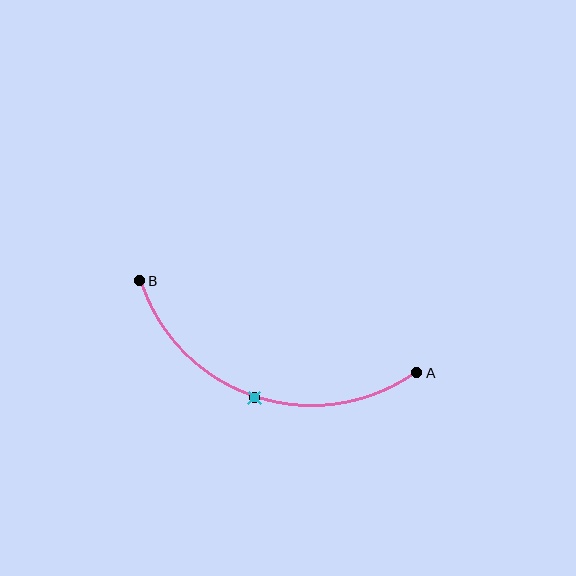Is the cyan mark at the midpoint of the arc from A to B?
Yes. The cyan mark lies on the arc at equal arc-length from both A and B — it is the arc midpoint.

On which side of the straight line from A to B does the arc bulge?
The arc bulges below the straight line connecting A and B.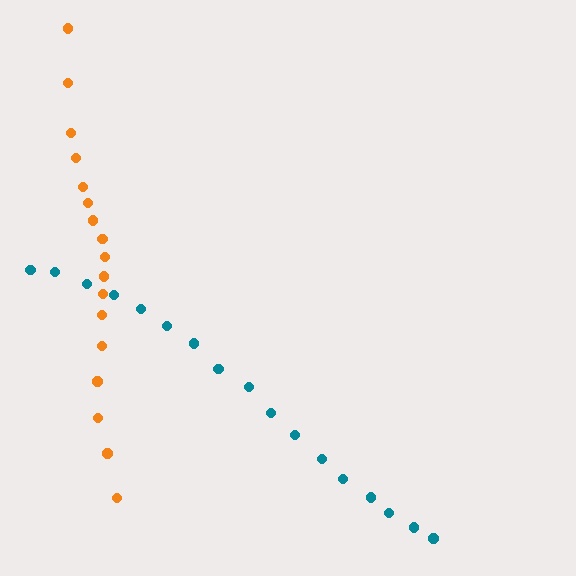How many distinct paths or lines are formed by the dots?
There are 2 distinct paths.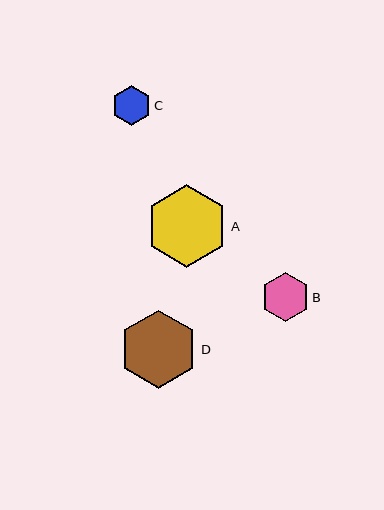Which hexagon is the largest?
Hexagon A is the largest with a size of approximately 83 pixels.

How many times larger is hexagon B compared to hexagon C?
Hexagon B is approximately 1.2 times the size of hexagon C.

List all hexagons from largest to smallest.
From largest to smallest: A, D, B, C.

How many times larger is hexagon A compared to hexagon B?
Hexagon A is approximately 1.7 times the size of hexagon B.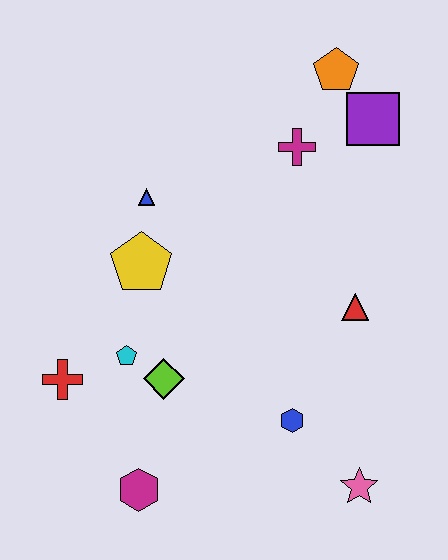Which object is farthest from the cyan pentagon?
The orange pentagon is farthest from the cyan pentagon.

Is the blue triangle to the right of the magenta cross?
No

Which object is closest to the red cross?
The cyan pentagon is closest to the red cross.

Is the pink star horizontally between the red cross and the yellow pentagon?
No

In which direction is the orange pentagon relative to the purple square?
The orange pentagon is above the purple square.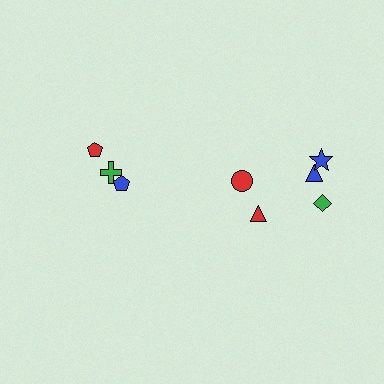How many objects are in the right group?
There are 5 objects.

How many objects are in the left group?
There are 3 objects.